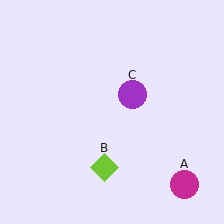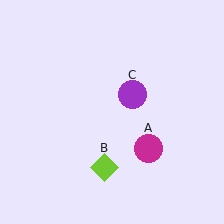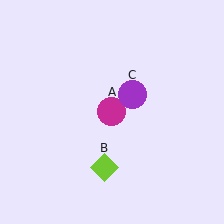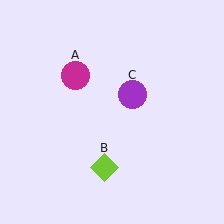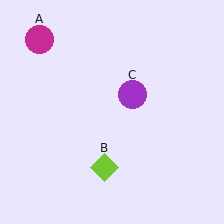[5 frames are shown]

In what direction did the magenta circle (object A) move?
The magenta circle (object A) moved up and to the left.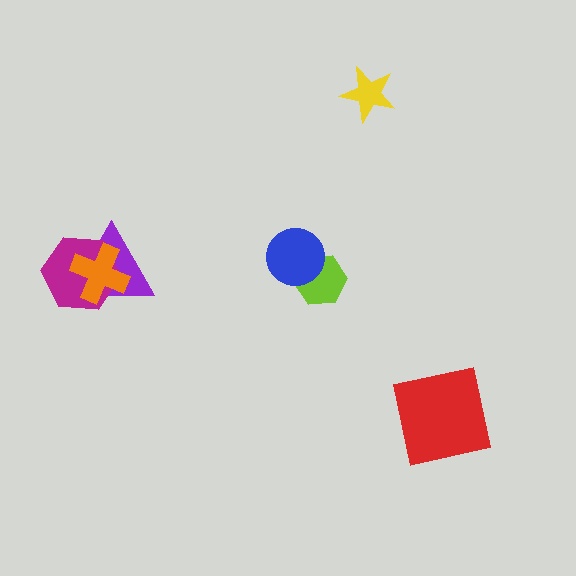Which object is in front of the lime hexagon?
The blue circle is in front of the lime hexagon.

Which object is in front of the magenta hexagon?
The orange cross is in front of the magenta hexagon.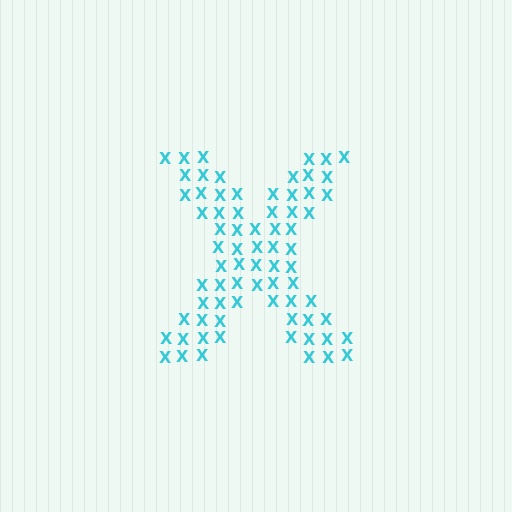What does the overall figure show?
The overall figure shows the letter X.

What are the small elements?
The small elements are letter X's.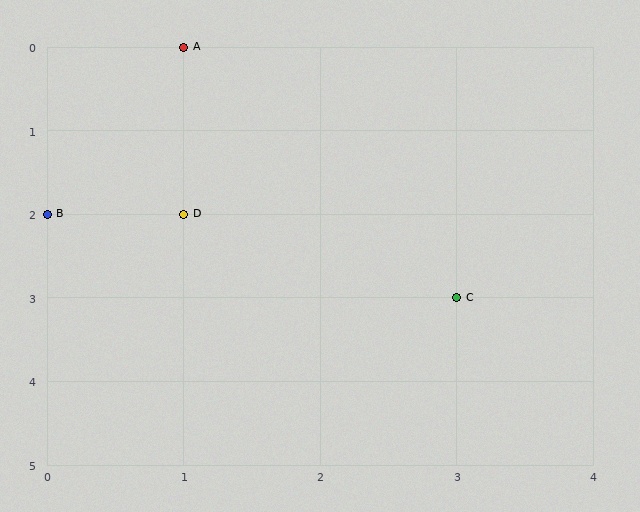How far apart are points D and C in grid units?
Points D and C are 2 columns and 1 row apart (about 2.2 grid units diagonally).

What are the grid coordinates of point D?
Point D is at grid coordinates (1, 2).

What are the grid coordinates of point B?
Point B is at grid coordinates (0, 2).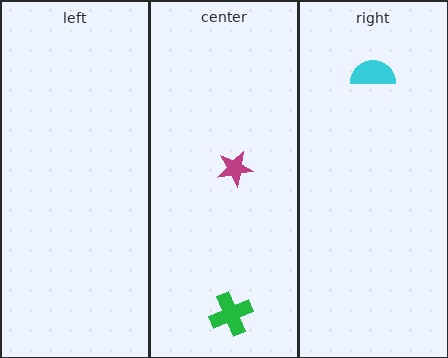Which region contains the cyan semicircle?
The right region.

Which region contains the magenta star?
The center region.